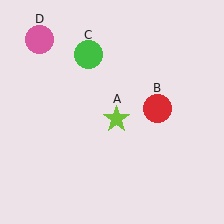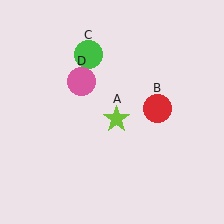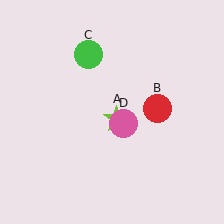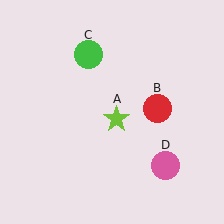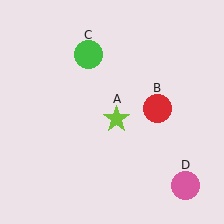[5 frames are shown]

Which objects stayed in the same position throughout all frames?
Lime star (object A) and red circle (object B) and green circle (object C) remained stationary.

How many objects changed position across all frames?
1 object changed position: pink circle (object D).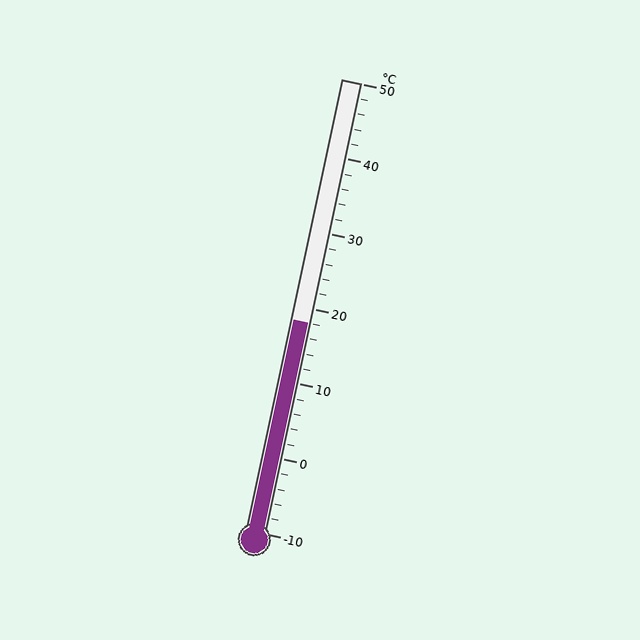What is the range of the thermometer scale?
The thermometer scale ranges from -10°C to 50°C.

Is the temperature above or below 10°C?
The temperature is above 10°C.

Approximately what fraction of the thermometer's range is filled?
The thermometer is filled to approximately 45% of its range.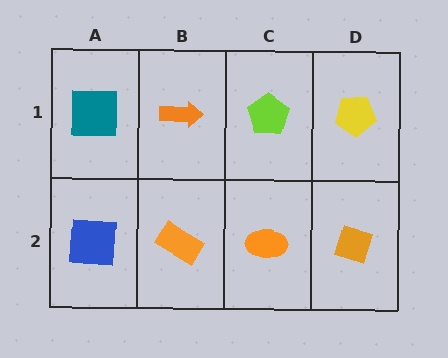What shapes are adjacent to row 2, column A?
A teal square (row 1, column A), an orange rectangle (row 2, column B).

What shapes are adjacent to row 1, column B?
An orange rectangle (row 2, column B), a teal square (row 1, column A), a lime pentagon (row 1, column C).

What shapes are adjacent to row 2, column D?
A yellow pentagon (row 1, column D), an orange ellipse (row 2, column C).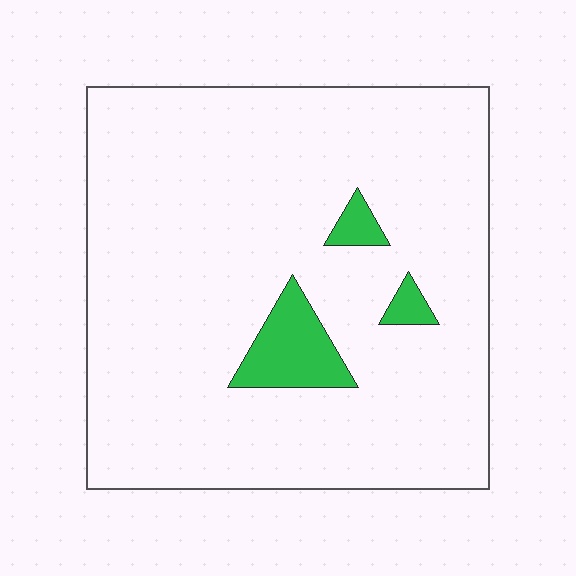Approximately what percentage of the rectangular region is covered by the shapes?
Approximately 5%.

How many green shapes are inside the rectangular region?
3.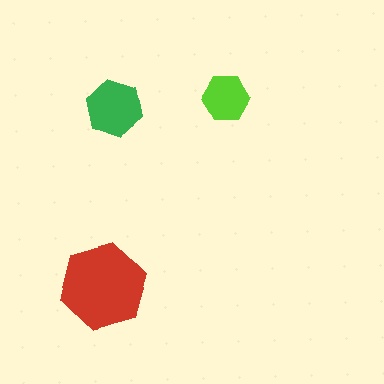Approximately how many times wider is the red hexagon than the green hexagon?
About 1.5 times wider.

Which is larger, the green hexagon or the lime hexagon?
The green one.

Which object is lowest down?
The red hexagon is bottommost.